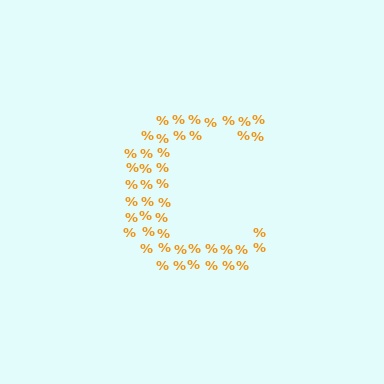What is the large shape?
The large shape is the letter C.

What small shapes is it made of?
It is made of small percent signs.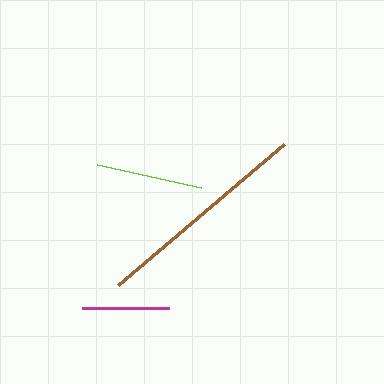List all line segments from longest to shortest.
From longest to shortest: brown, lime, magenta.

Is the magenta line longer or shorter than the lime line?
The lime line is longer than the magenta line.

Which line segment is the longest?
The brown line is the longest at approximately 218 pixels.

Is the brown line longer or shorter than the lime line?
The brown line is longer than the lime line.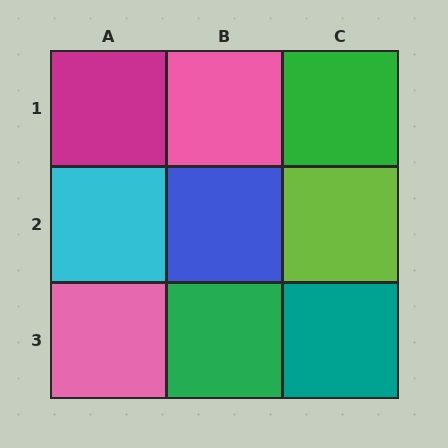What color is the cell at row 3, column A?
Pink.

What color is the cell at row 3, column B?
Green.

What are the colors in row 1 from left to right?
Magenta, pink, green.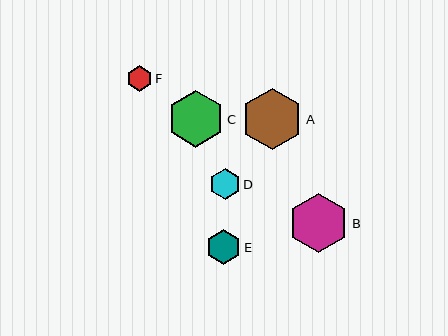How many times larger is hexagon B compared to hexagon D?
Hexagon B is approximately 2.0 times the size of hexagon D.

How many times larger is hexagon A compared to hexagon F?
Hexagon A is approximately 2.4 times the size of hexagon F.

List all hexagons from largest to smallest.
From largest to smallest: A, B, C, E, D, F.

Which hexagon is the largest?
Hexagon A is the largest with a size of approximately 61 pixels.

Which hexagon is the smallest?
Hexagon F is the smallest with a size of approximately 25 pixels.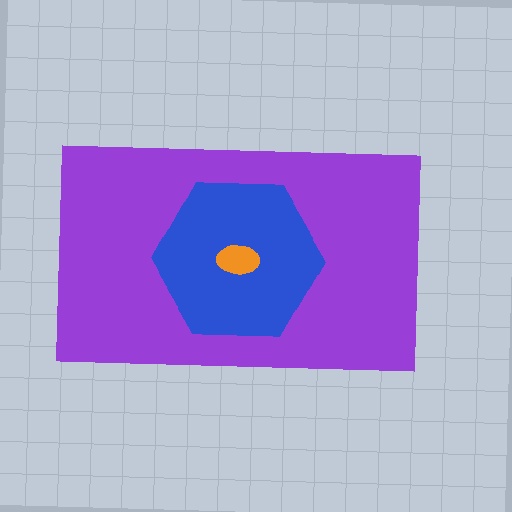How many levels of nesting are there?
3.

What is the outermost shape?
The purple rectangle.